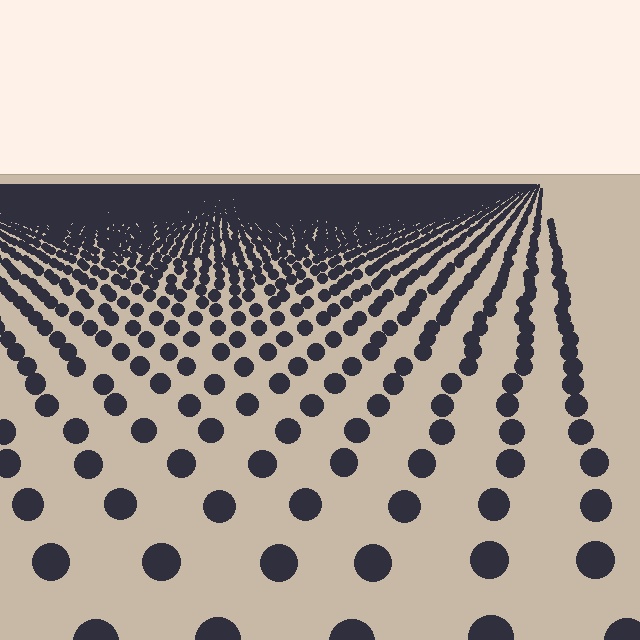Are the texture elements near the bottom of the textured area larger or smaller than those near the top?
Larger. Near the bottom, elements are closer to the viewer and appear at a bigger on-screen size.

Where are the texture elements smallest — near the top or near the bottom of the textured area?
Near the top.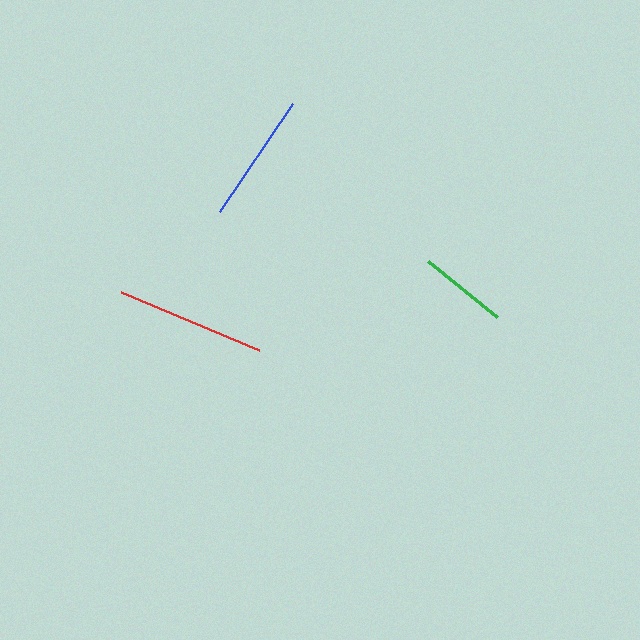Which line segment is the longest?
The red line is the longest at approximately 149 pixels.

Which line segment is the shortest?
The green line is the shortest at approximately 89 pixels.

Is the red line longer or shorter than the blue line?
The red line is longer than the blue line.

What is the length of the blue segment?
The blue segment is approximately 129 pixels long.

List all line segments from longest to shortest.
From longest to shortest: red, blue, green.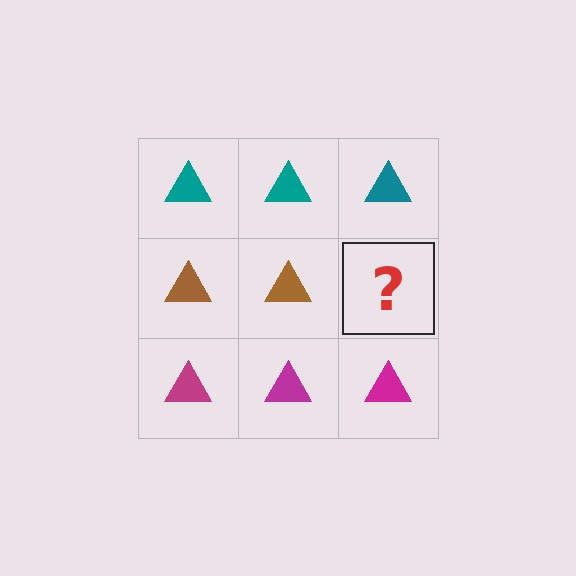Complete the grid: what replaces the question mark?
The question mark should be replaced with a brown triangle.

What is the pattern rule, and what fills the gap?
The rule is that each row has a consistent color. The gap should be filled with a brown triangle.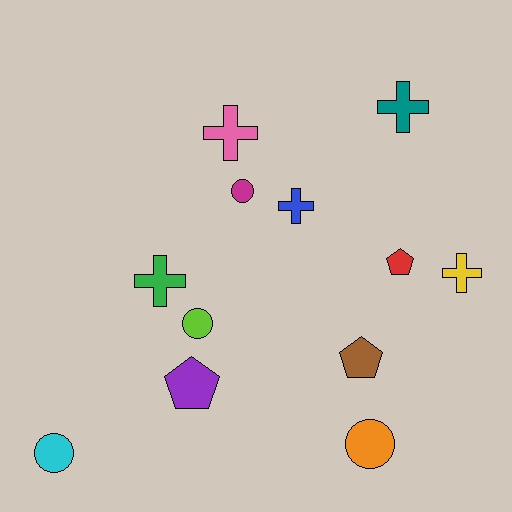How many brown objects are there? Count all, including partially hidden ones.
There is 1 brown object.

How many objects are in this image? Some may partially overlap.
There are 12 objects.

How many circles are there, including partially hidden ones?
There are 4 circles.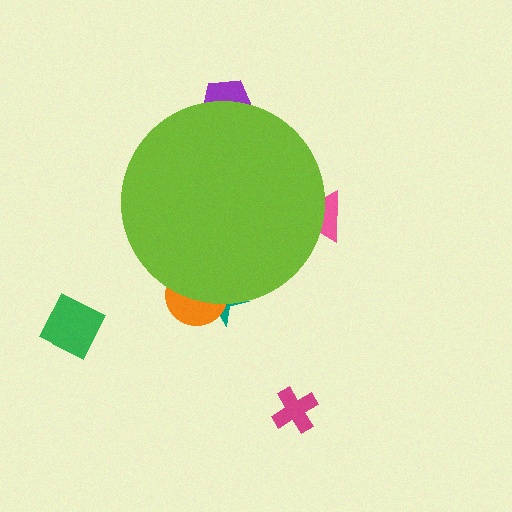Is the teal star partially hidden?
Yes, the teal star is partially hidden behind the lime circle.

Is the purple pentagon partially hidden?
Yes, the purple pentagon is partially hidden behind the lime circle.